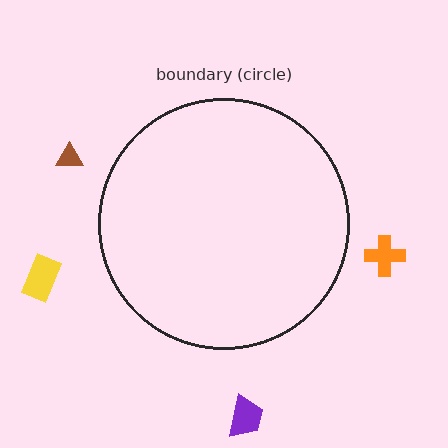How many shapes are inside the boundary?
0 inside, 4 outside.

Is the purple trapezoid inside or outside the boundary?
Outside.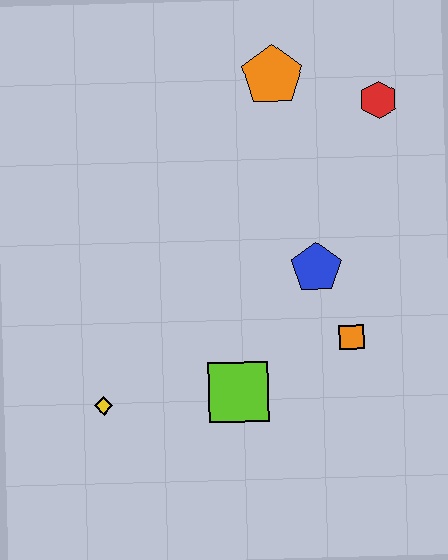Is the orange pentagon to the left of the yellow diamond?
No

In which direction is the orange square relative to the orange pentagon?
The orange square is below the orange pentagon.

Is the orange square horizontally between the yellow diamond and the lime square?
No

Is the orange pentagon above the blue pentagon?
Yes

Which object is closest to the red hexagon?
The orange pentagon is closest to the red hexagon.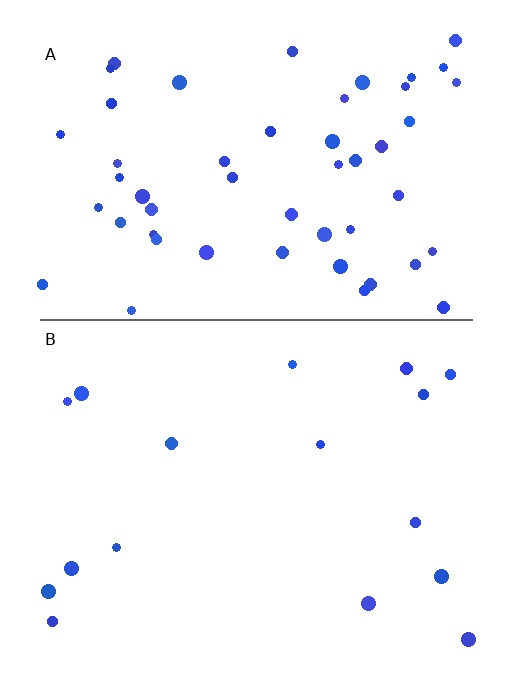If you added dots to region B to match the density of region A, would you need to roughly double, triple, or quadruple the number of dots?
Approximately triple.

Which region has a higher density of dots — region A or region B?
A (the top).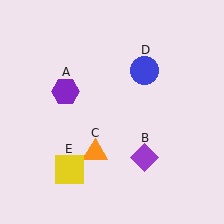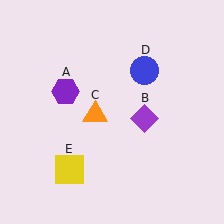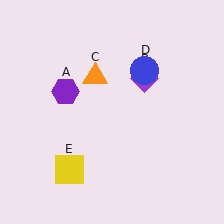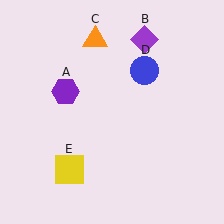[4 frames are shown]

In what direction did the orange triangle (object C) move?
The orange triangle (object C) moved up.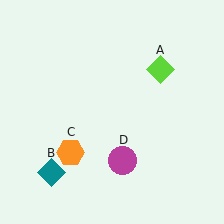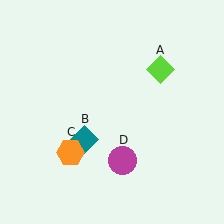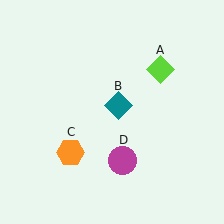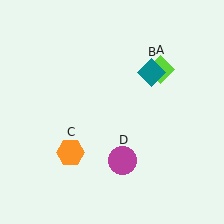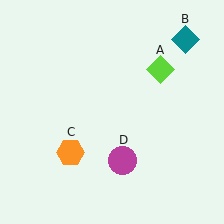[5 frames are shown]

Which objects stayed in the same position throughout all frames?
Lime diamond (object A) and orange hexagon (object C) and magenta circle (object D) remained stationary.